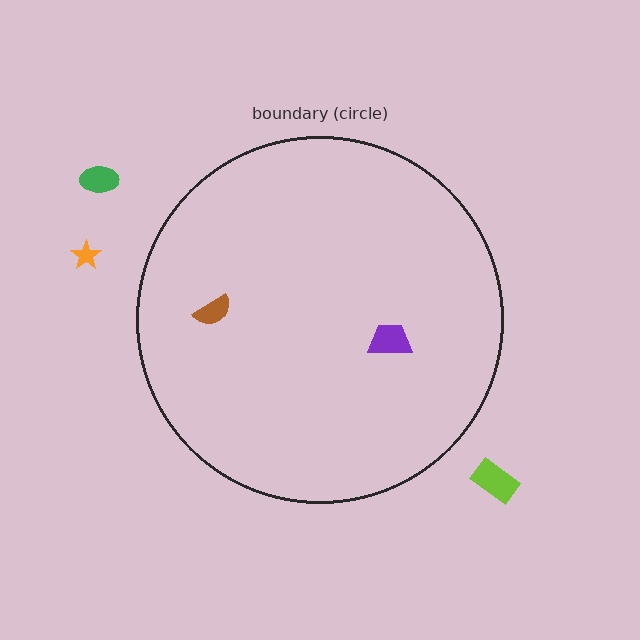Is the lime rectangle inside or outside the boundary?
Outside.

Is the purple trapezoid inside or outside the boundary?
Inside.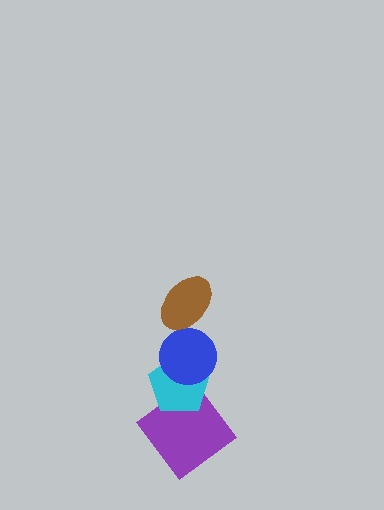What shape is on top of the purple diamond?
The cyan pentagon is on top of the purple diamond.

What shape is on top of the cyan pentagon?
The blue circle is on top of the cyan pentagon.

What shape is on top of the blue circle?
The brown ellipse is on top of the blue circle.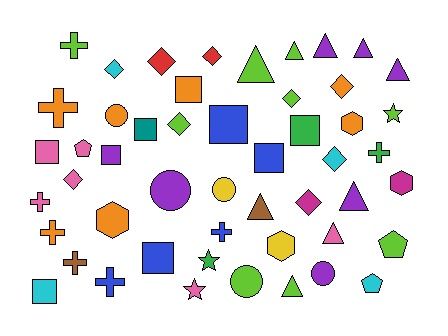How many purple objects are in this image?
There are 7 purple objects.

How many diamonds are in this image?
There are 9 diamonds.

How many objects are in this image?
There are 50 objects.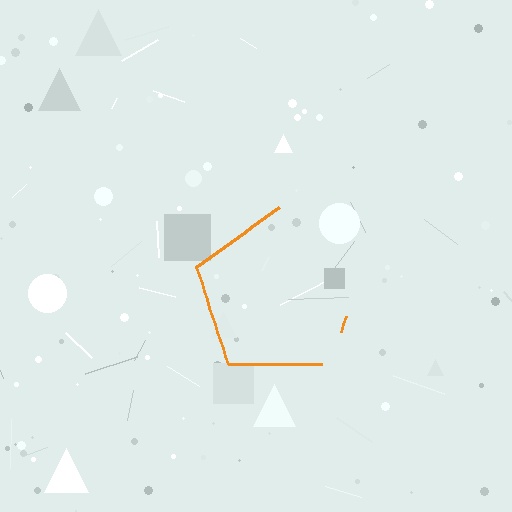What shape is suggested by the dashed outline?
The dashed outline suggests a pentagon.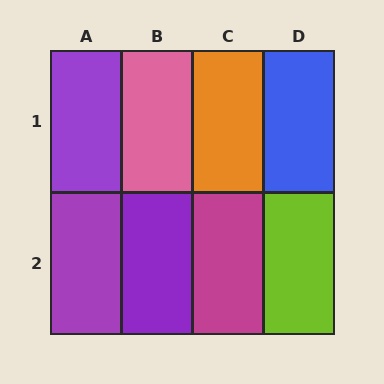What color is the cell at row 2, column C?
Magenta.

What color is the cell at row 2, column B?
Purple.